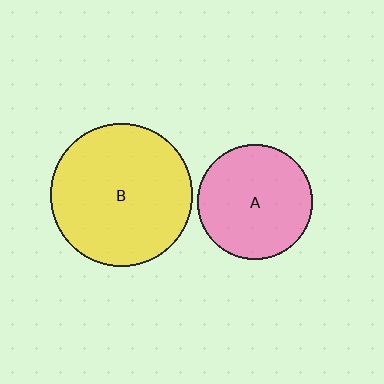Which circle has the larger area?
Circle B (yellow).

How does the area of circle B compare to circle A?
Approximately 1.5 times.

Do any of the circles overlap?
No, none of the circles overlap.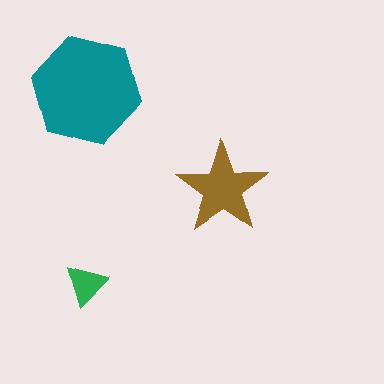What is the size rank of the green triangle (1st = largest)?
3rd.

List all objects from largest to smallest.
The teal hexagon, the brown star, the green triangle.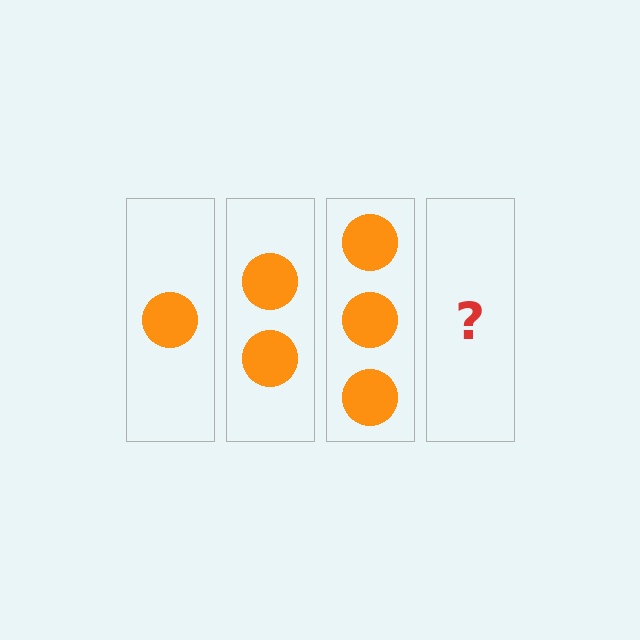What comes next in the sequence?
The next element should be 4 circles.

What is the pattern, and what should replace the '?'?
The pattern is that each step adds one more circle. The '?' should be 4 circles.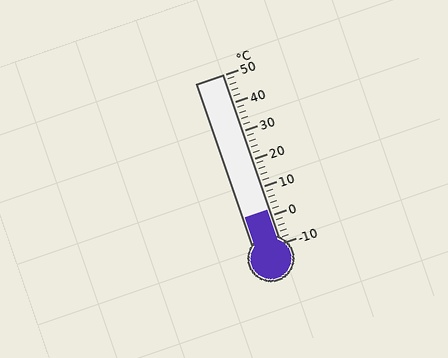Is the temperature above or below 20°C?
The temperature is below 20°C.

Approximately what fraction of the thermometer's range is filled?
The thermometer is filled to approximately 20% of its range.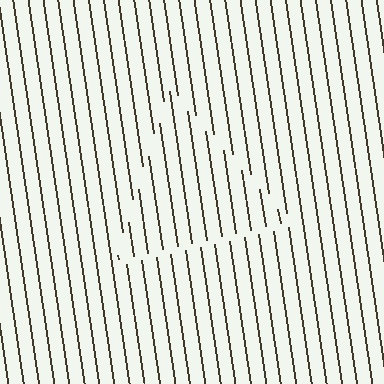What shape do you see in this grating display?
An illusory triangle. The interior of the shape contains the same grating, shifted by half a period — the contour is defined by the phase discontinuity where line-ends from the inner and outer gratings abut.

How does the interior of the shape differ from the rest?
The interior of the shape contains the same grating, shifted by half a period — the contour is defined by the phase discontinuity where line-ends from the inner and outer gratings abut.